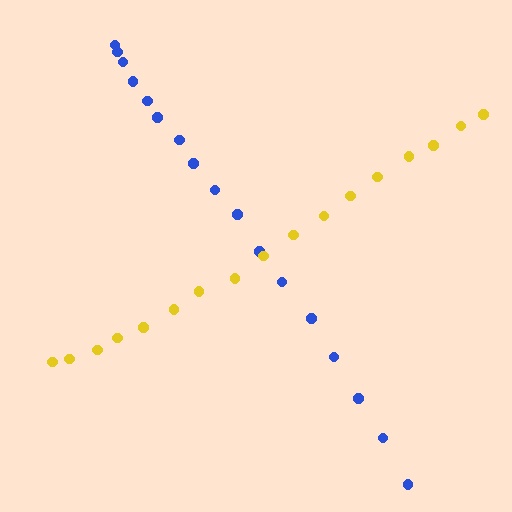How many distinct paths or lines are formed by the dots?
There are 2 distinct paths.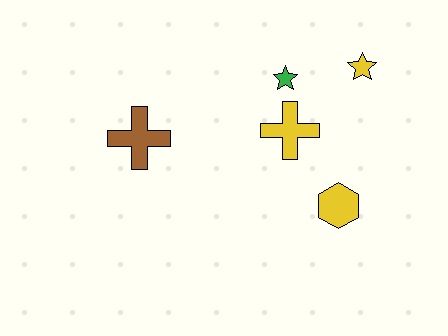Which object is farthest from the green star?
The brown cross is farthest from the green star.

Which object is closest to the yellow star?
The green star is closest to the yellow star.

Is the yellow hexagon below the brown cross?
Yes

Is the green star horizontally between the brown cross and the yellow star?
Yes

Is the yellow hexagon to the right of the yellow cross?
Yes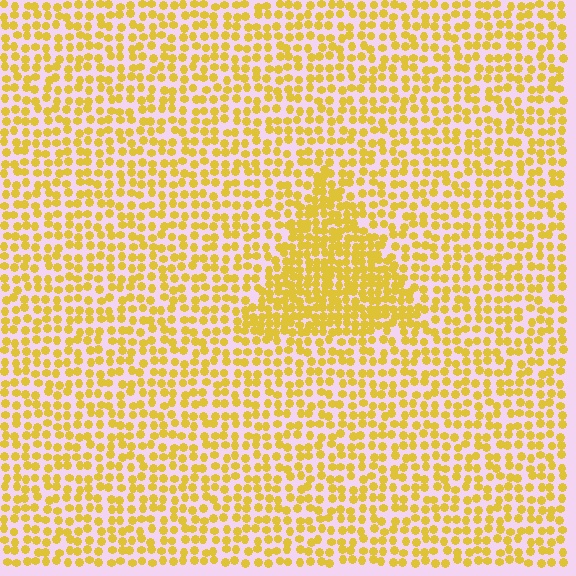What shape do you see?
I see a triangle.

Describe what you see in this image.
The image contains small yellow elements arranged at two different densities. A triangle-shaped region is visible where the elements are more densely packed than the surrounding area.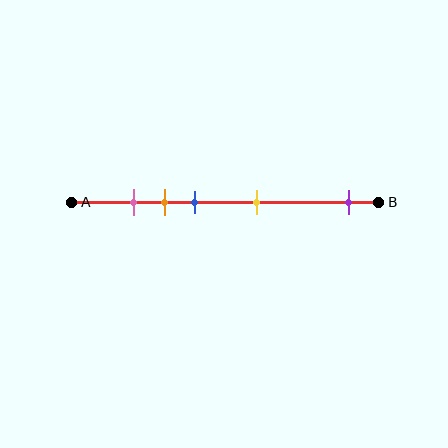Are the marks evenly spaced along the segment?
No, the marks are not evenly spaced.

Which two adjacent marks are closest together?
The pink and orange marks are the closest adjacent pair.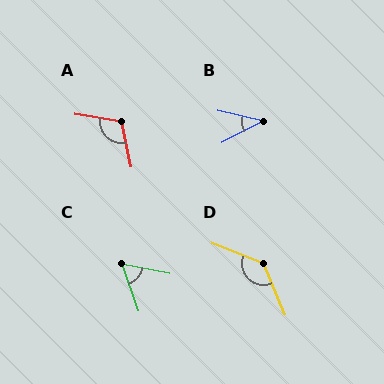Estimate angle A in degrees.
Approximately 111 degrees.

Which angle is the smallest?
B, at approximately 41 degrees.